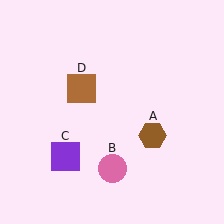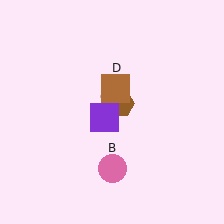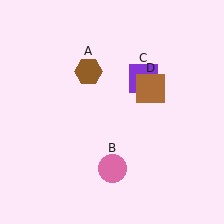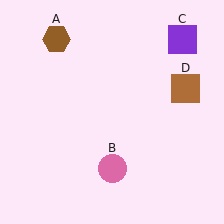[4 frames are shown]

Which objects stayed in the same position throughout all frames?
Pink circle (object B) remained stationary.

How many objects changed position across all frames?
3 objects changed position: brown hexagon (object A), purple square (object C), brown square (object D).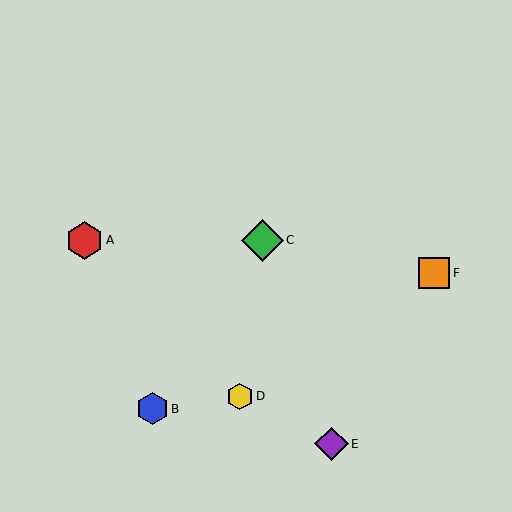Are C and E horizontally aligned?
No, C is at y≈240 and E is at y≈444.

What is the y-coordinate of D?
Object D is at y≈396.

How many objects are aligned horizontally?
2 objects (A, C) are aligned horizontally.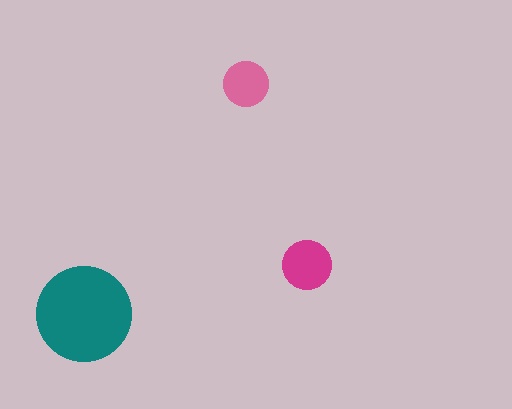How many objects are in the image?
There are 3 objects in the image.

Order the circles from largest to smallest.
the teal one, the magenta one, the pink one.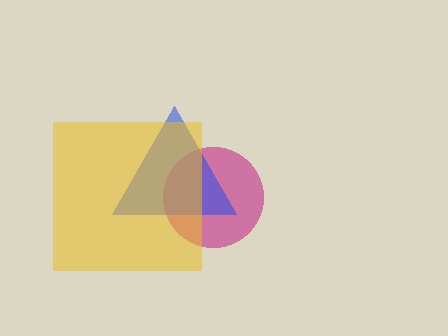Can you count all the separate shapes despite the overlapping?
Yes, there are 3 separate shapes.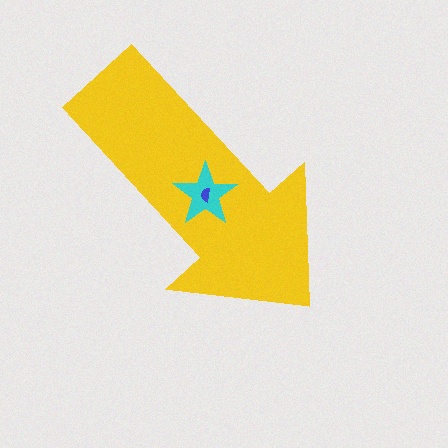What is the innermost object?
The blue semicircle.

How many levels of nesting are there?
3.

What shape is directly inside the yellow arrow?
The cyan star.